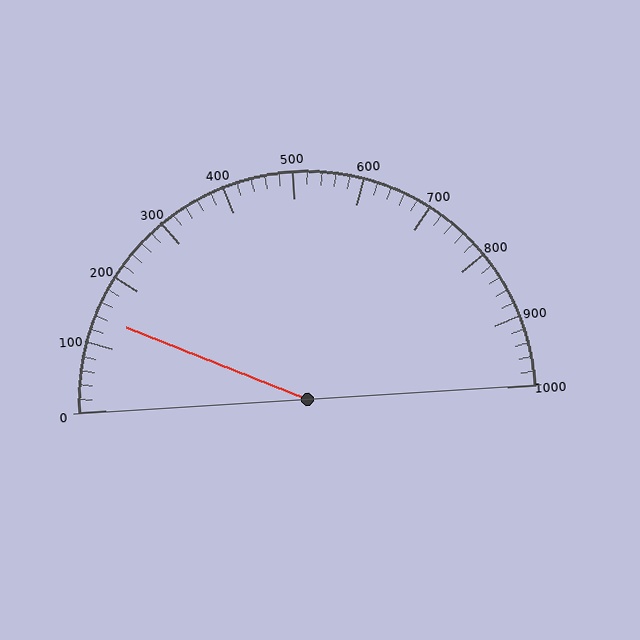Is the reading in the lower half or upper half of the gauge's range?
The reading is in the lower half of the range (0 to 1000).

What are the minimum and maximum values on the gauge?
The gauge ranges from 0 to 1000.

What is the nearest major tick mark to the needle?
The nearest major tick mark is 100.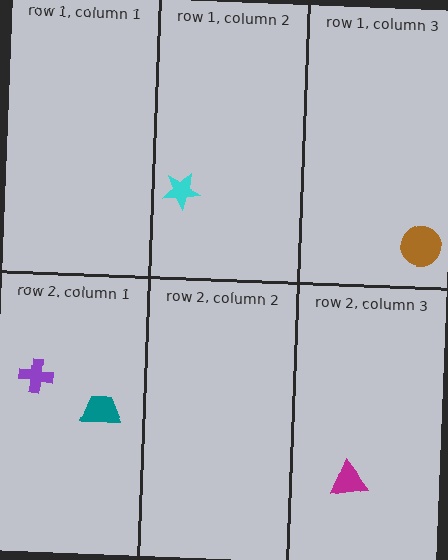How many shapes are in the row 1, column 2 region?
1.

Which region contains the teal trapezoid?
The row 2, column 1 region.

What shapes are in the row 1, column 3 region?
The brown circle.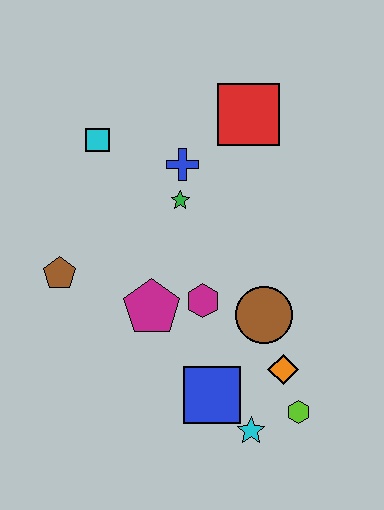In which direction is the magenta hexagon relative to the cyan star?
The magenta hexagon is above the cyan star.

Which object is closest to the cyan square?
The blue cross is closest to the cyan square.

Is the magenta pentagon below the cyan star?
No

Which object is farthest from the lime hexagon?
The cyan square is farthest from the lime hexagon.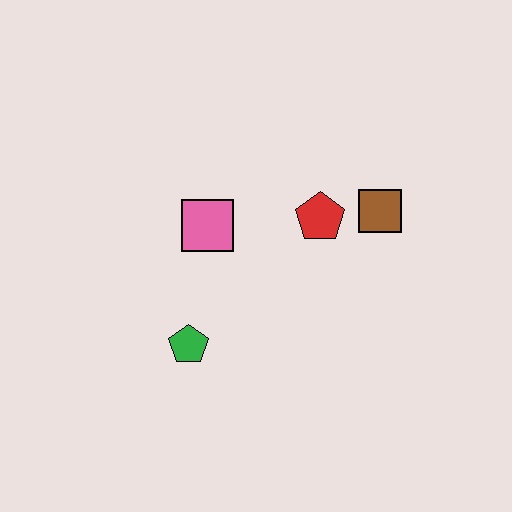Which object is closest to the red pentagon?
The brown square is closest to the red pentagon.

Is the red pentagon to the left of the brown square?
Yes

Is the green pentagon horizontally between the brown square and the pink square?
No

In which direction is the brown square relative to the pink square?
The brown square is to the right of the pink square.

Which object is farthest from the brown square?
The green pentagon is farthest from the brown square.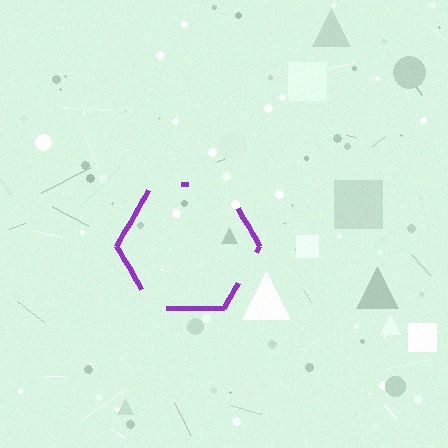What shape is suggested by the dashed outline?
The dashed outline suggests a hexagon.